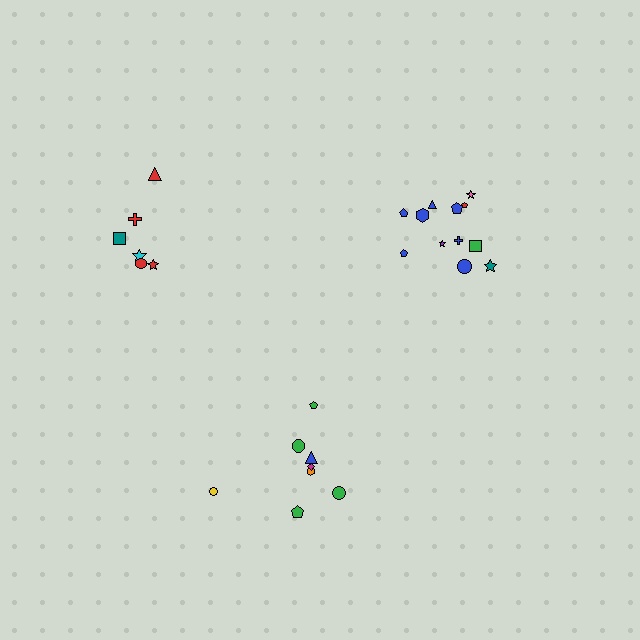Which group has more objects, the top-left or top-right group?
The top-right group.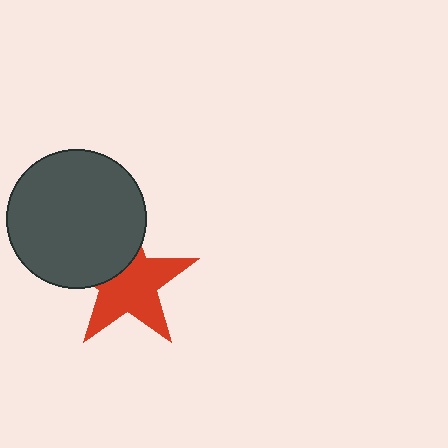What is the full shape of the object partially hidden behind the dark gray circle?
The partially hidden object is a red star.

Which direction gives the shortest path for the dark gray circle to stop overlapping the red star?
Moving toward the upper-left gives the shortest separation.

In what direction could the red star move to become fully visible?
The red star could move toward the lower-right. That would shift it out from behind the dark gray circle entirely.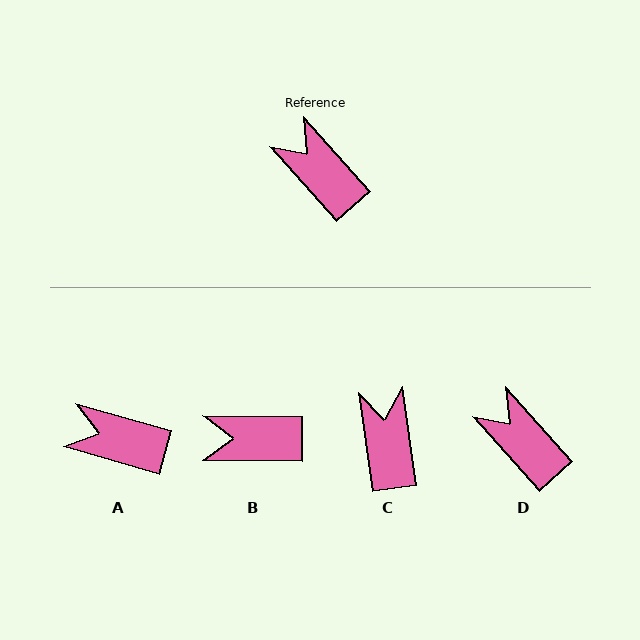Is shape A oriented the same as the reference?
No, it is off by about 32 degrees.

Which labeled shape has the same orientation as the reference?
D.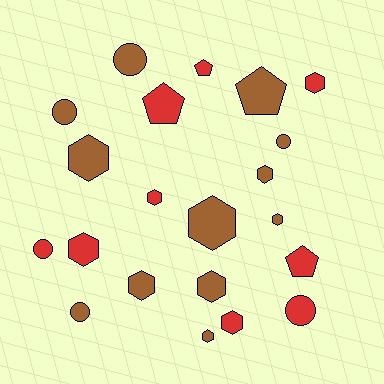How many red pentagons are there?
There are 3 red pentagons.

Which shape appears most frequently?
Hexagon, with 11 objects.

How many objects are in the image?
There are 21 objects.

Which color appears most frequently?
Brown, with 12 objects.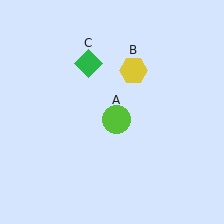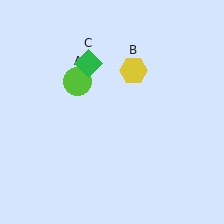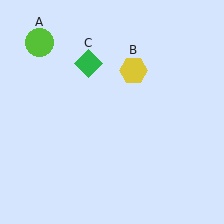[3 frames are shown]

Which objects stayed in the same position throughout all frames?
Yellow hexagon (object B) and green diamond (object C) remained stationary.